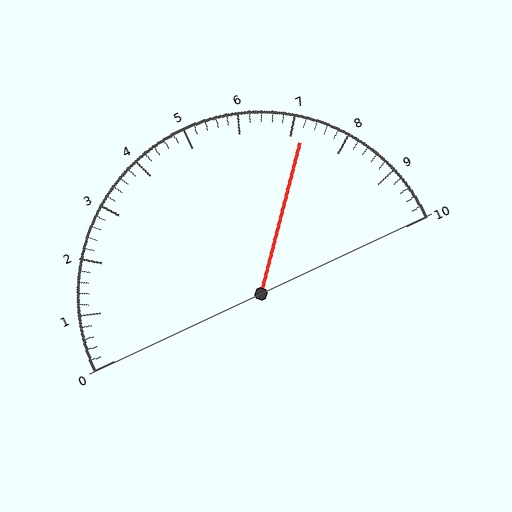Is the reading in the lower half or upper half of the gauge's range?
The reading is in the upper half of the range (0 to 10).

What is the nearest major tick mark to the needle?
The nearest major tick mark is 7.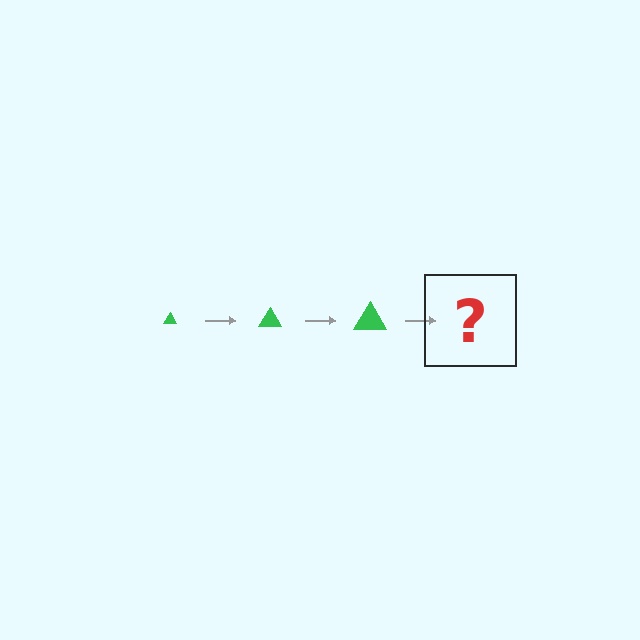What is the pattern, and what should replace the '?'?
The pattern is that the triangle gets progressively larger each step. The '?' should be a green triangle, larger than the previous one.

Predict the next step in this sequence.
The next step is a green triangle, larger than the previous one.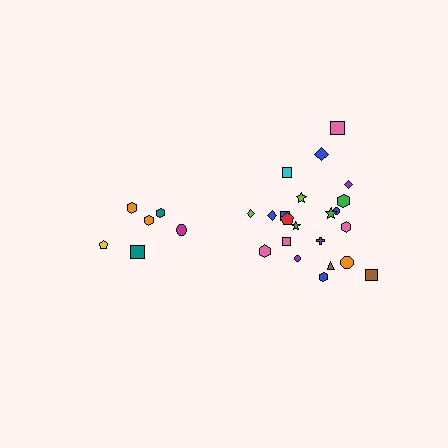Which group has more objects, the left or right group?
The right group.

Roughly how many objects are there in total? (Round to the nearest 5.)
Roughly 30 objects in total.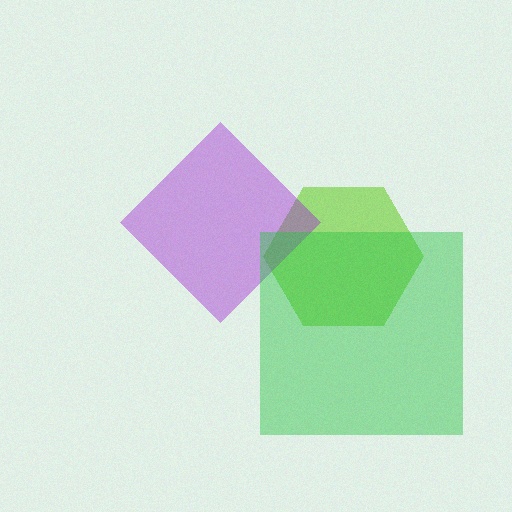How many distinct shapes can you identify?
There are 3 distinct shapes: a lime hexagon, a purple diamond, a green square.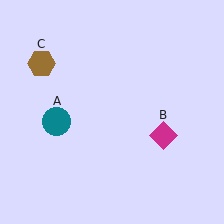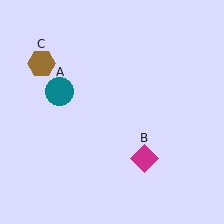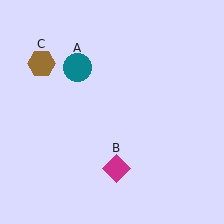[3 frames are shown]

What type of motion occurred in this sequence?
The teal circle (object A), magenta diamond (object B) rotated clockwise around the center of the scene.